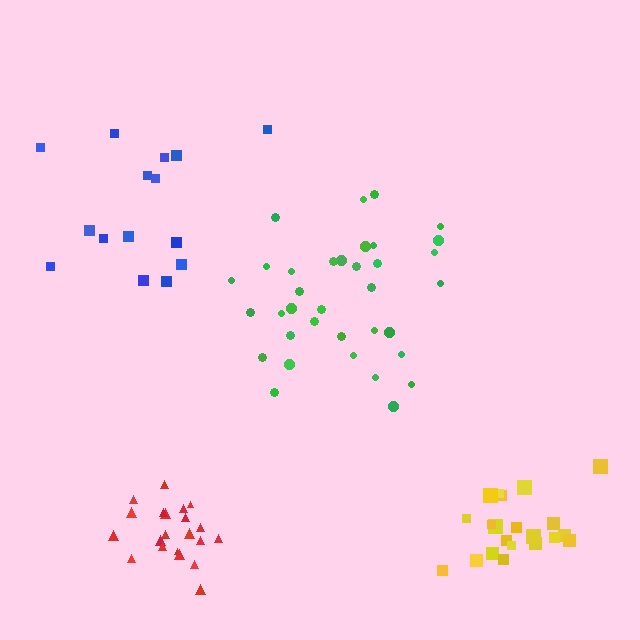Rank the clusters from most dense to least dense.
red, yellow, green, blue.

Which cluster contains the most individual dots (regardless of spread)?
Green (35).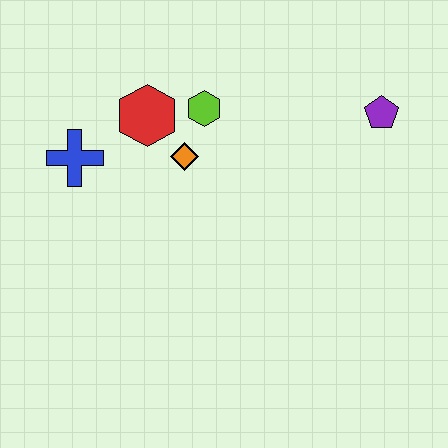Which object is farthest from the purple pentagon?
The blue cross is farthest from the purple pentagon.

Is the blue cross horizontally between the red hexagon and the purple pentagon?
No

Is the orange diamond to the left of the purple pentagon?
Yes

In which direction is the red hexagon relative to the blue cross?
The red hexagon is to the right of the blue cross.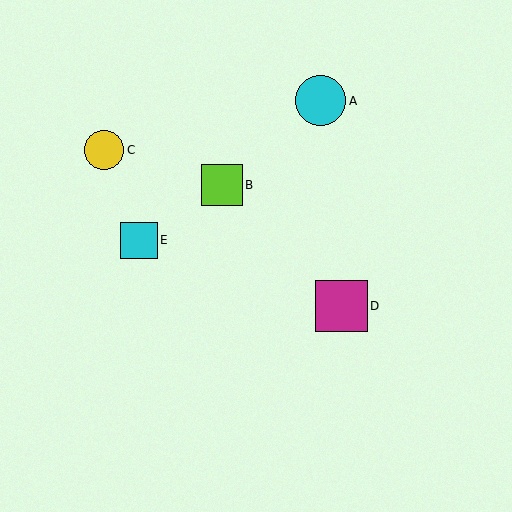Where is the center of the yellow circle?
The center of the yellow circle is at (104, 150).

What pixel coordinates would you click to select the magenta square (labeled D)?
Click at (342, 306) to select the magenta square D.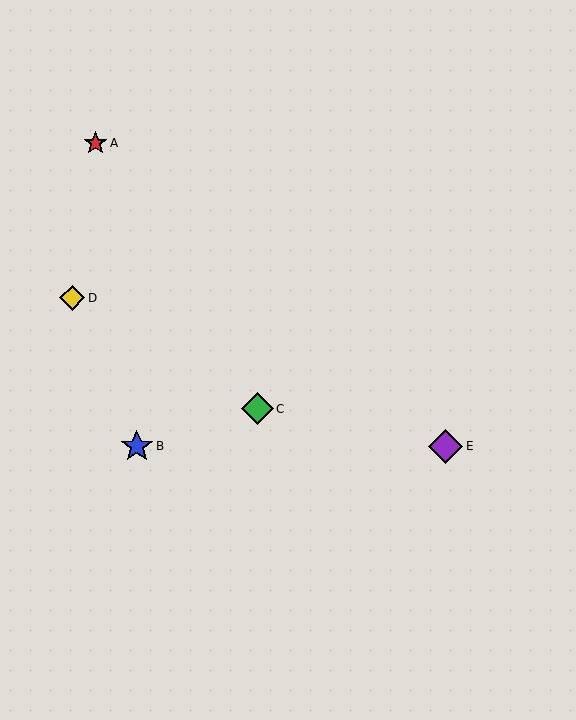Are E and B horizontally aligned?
Yes, both are at y≈446.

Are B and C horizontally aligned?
No, B is at y≈446 and C is at y≈409.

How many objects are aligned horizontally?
2 objects (B, E) are aligned horizontally.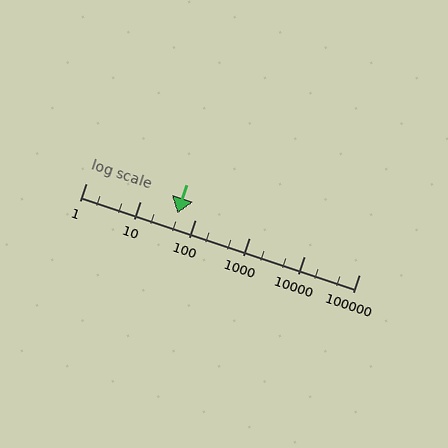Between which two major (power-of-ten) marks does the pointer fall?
The pointer is between 10 and 100.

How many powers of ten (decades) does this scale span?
The scale spans 5 decades, from 1 to 100000.